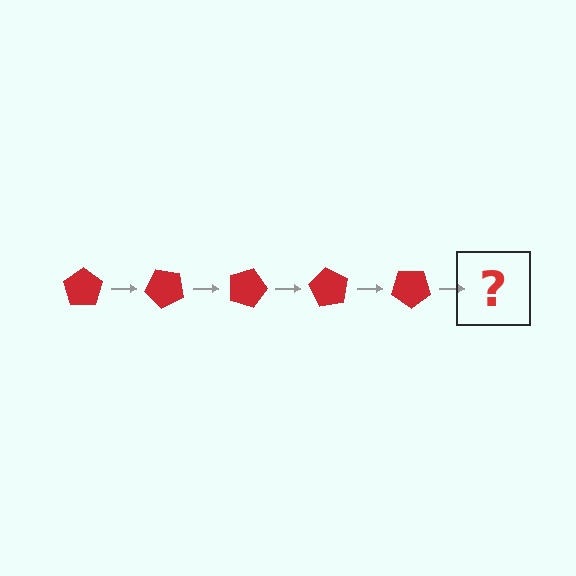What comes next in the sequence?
The next element should be a red pentagon rotated 225 degrees.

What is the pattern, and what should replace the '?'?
The pattern is that the pentagon rotates 45 degrees each step. The '?' should be a red pentagon rotated 225 degrees.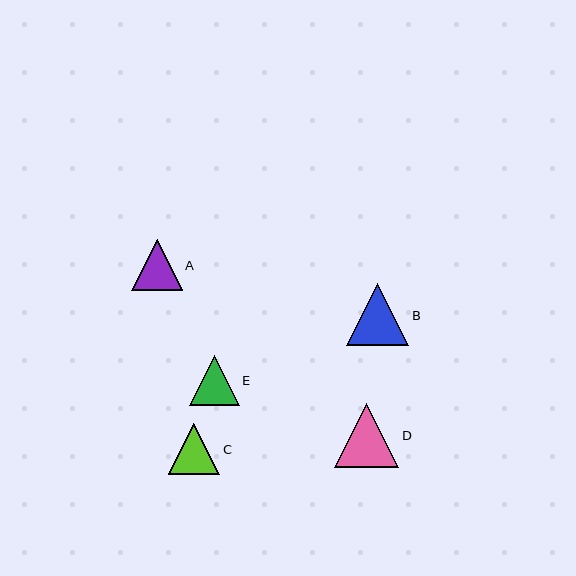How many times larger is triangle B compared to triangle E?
Triangle B is approximately 1.3 times the size of triangle E.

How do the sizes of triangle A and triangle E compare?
Triangle A and triangle E are approximately the same size.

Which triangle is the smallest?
Triangle E is the smallest with a size of approximately 49 pixels.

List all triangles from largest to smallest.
From largest to smallest: D, B, C, A, E.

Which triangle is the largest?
Triangle D is the largest with a size of approximately 64 pixels.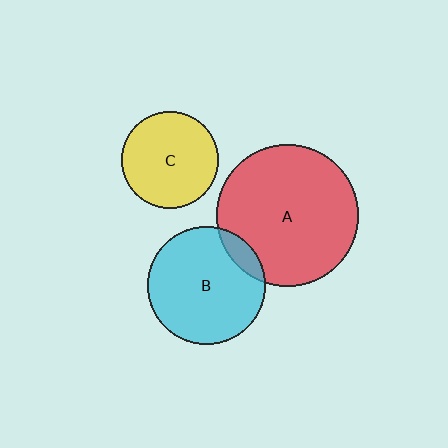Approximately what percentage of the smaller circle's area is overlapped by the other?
Approximately 10%.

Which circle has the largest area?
Circle A (red).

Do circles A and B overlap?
Yes.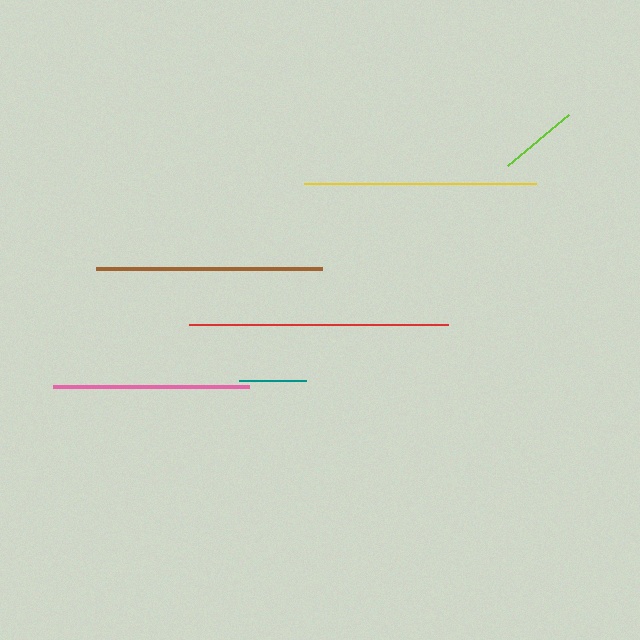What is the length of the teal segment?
The teal segment is approximately 68 pixels long.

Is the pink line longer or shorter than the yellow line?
The yellow line is longer than the pink line.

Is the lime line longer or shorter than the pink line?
The pink line is longer than the lime line.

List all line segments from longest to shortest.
From longest to shortest: red, yellow, brown, pink, lime, teal.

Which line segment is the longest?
The red line is the longest at approximately 259 pixels.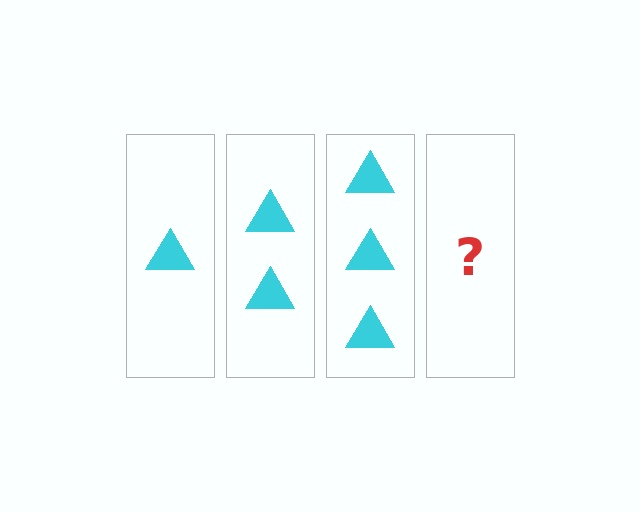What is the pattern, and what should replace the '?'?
The pattern is that each step adds one more triangle. The '?' should be 4 triangles.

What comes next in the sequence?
The next element should be 4 triangles.